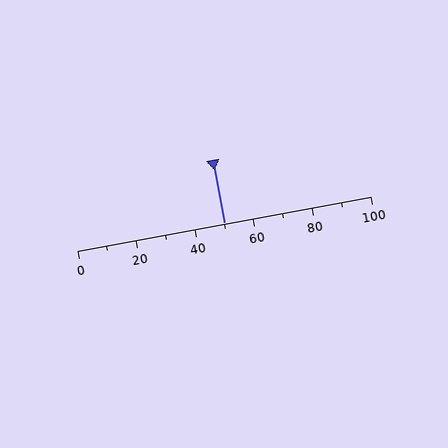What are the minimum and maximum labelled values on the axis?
The axis runs from 0 to 100.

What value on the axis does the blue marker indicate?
The marker indicates approximately 50.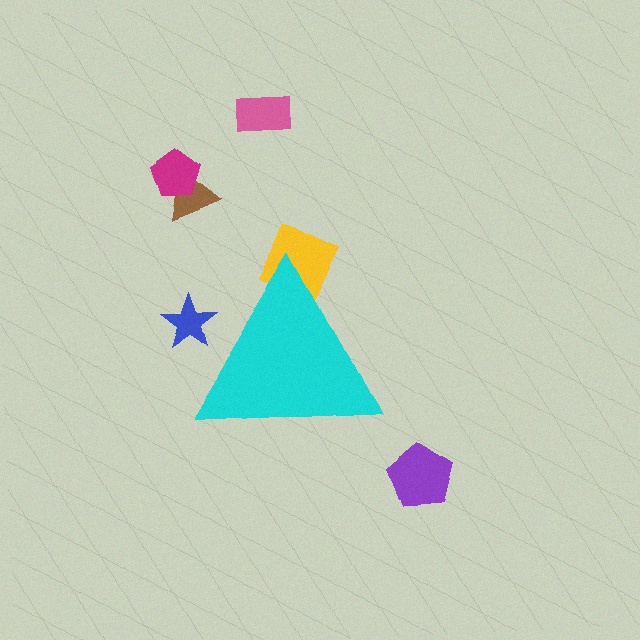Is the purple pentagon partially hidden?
No, the purple pentagon is fully visible.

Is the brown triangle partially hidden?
No, the brown triangle is fully visible.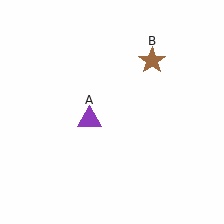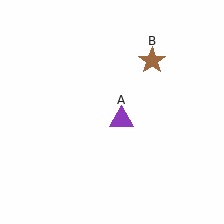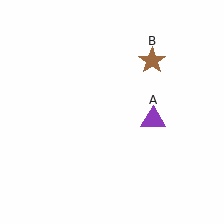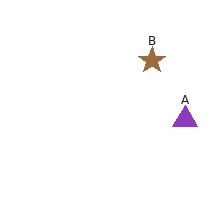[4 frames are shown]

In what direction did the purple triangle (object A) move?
The purple triangle (object A) moved right.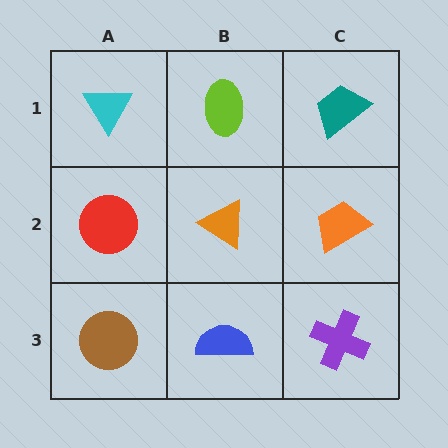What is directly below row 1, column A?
A red circle.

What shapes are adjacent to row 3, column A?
A red circle (row 2, column A), a blue semicircle (row 3, column B).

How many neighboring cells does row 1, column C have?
2.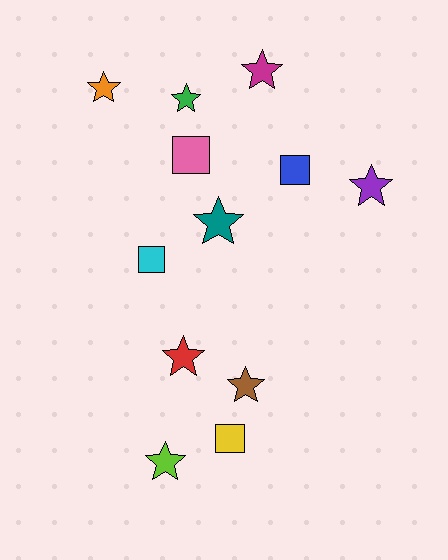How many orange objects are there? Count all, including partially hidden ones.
There is 1 orange object.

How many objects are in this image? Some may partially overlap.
There are 12 objects.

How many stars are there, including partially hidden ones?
There are 8 stars.